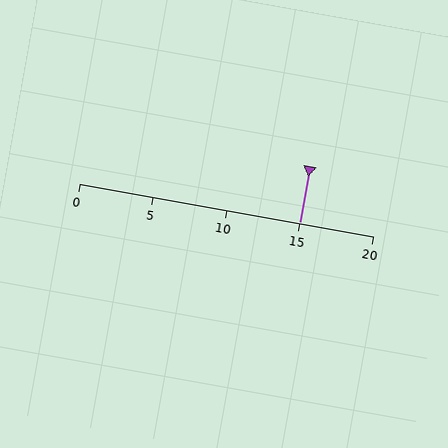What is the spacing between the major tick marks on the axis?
The major ticks are spaced 5 apart.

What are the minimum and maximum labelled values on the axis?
The axis runs from 0 to 20.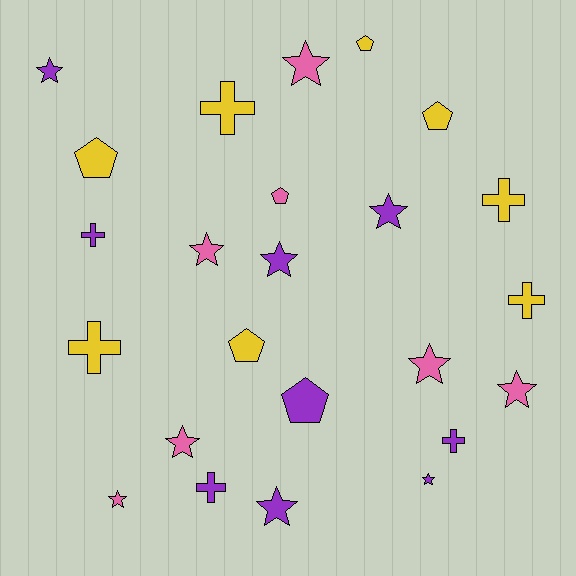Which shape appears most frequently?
Star, with 11 objects.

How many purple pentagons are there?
There is 1 purple pentagon.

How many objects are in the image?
There are 24 objects.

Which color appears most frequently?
Purple, with 9 objects.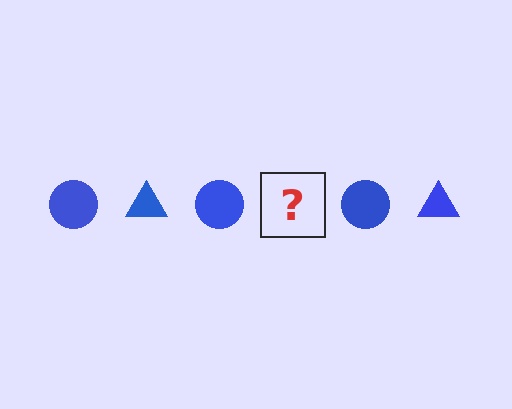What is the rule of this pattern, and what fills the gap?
The rule is that the pattern cycles through circle, triangle shapes in blue. The gap should be filled with a blue triangle.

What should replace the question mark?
The question mark should be replaced with a blue triangle.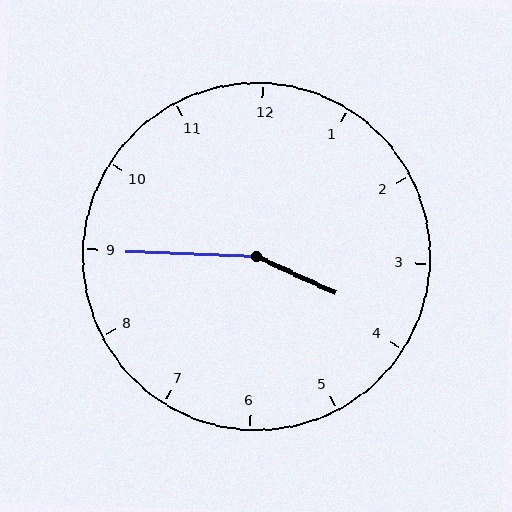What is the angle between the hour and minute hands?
Approximately 158 degrees.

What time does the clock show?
3:45.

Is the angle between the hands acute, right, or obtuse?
It is obtuse.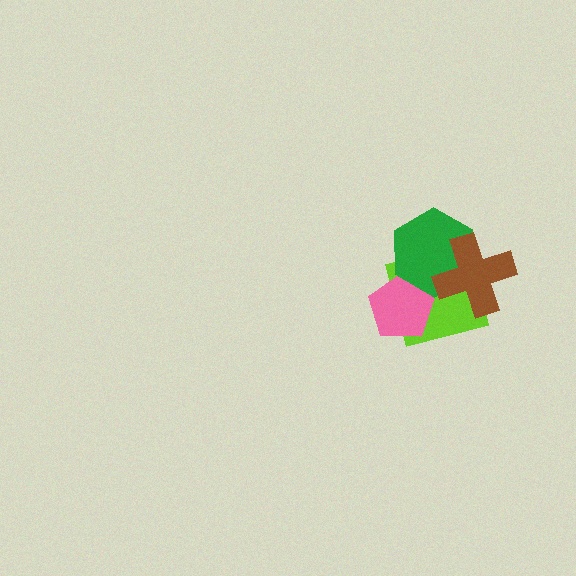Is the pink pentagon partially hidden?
Yes, it is partially covered by another shape.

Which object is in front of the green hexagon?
The brown cross is in front of the green hexagon.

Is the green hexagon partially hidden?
Yes, it is partially covered by another shape.